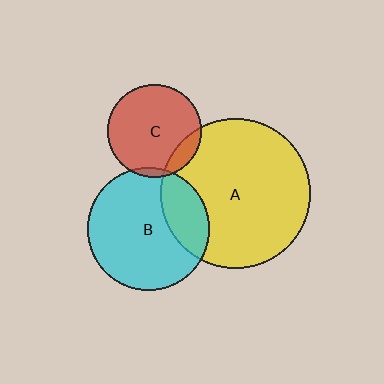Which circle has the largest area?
Circle A (yellow).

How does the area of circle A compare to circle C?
Approximately 2.6 times.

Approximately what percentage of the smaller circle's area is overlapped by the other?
Approximately 25%.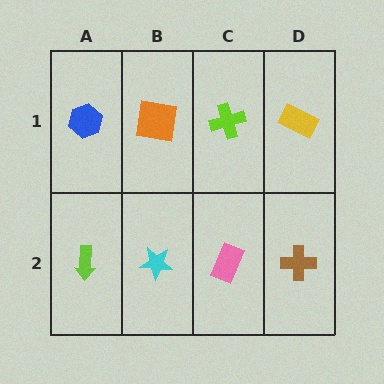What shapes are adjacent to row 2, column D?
A yellow rectangle (row 1, column D), a pink rectangle (row 2, column C).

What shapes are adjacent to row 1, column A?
A lime arrow (row 2, column A), an orange square (row 1, column B).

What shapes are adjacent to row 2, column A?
A blue hexagon (row 1, column A), a cyan star (row 2, column B).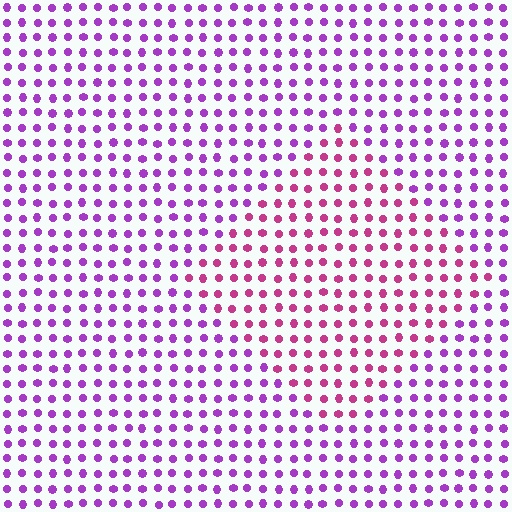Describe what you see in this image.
The image is filled with small purple elements in a uniform arrangement. A diamond-shaped region is visible where the elements are tinted to a slightly different hue, forming a subtle color boundary.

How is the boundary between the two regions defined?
The boundary is defined purely by a slight shift in hue (about 38 degrees). Spacing, size, and orientation are identical on both sides.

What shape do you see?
I see a diamond.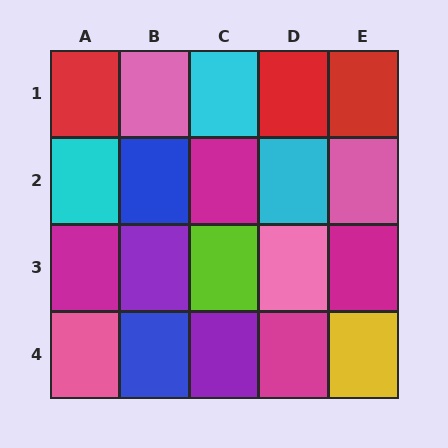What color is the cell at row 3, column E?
Magenta.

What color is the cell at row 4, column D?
Magenta.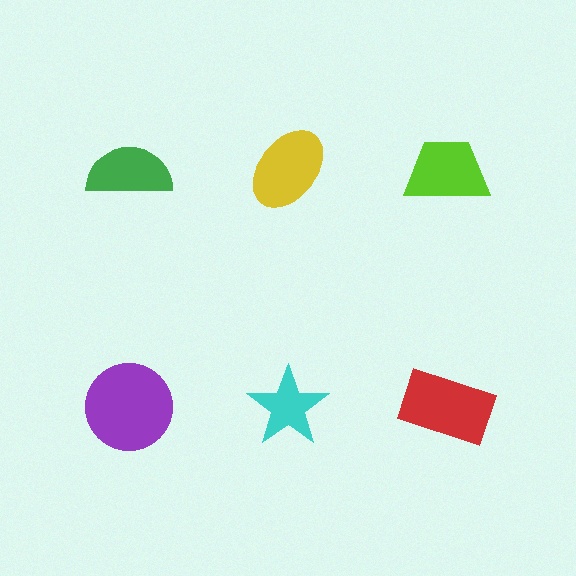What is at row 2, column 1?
A purple circle.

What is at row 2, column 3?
A red rectangle.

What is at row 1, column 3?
A lime trapezoid.